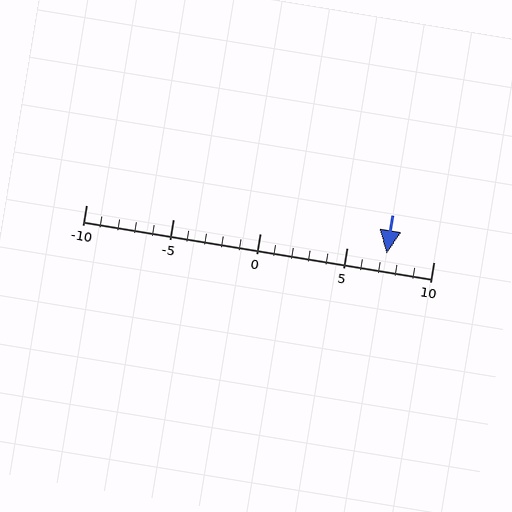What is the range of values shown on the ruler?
The ruler shows values from -10 to 10.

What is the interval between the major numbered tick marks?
The major tick marks are spaced 5 units apart.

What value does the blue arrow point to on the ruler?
The blue arrow points to approximately 7.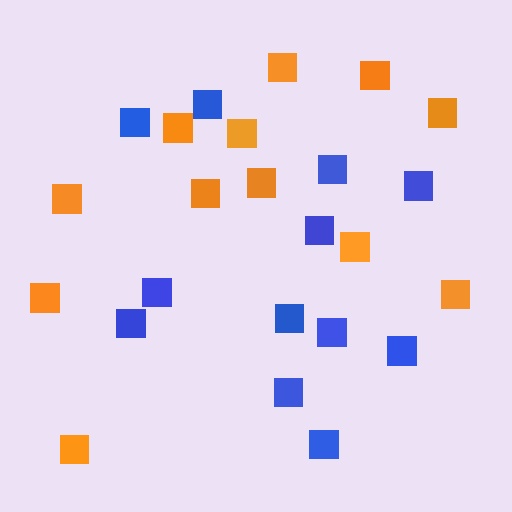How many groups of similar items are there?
There are 2 groups: one group of blue squares (12) and one group of orange squares (12).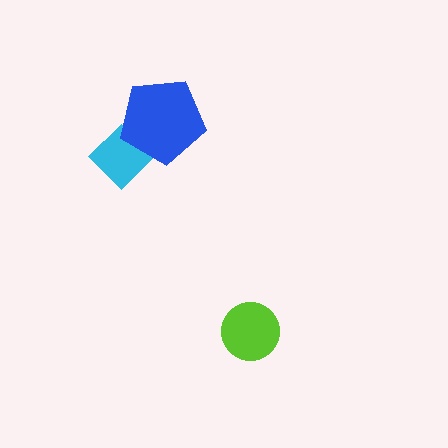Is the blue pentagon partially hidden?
No, no other shape covers it.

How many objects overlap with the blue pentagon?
1 object overlaps with the blue pentagon.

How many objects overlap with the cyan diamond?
1 object overlaps with the cyan diamond.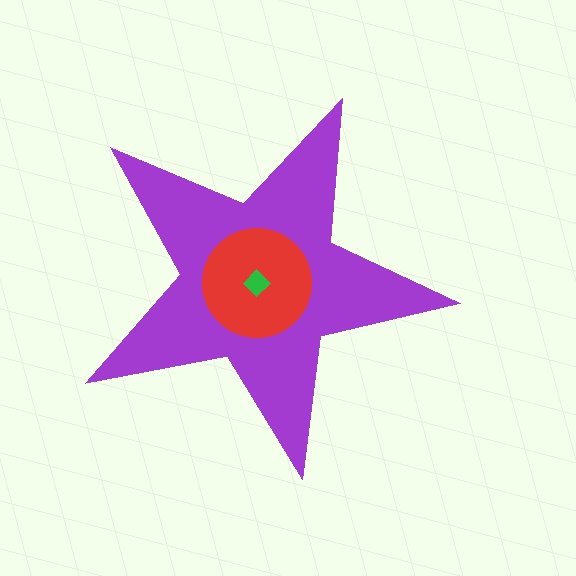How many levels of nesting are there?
3.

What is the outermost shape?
The purple star.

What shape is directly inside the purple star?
The red circle.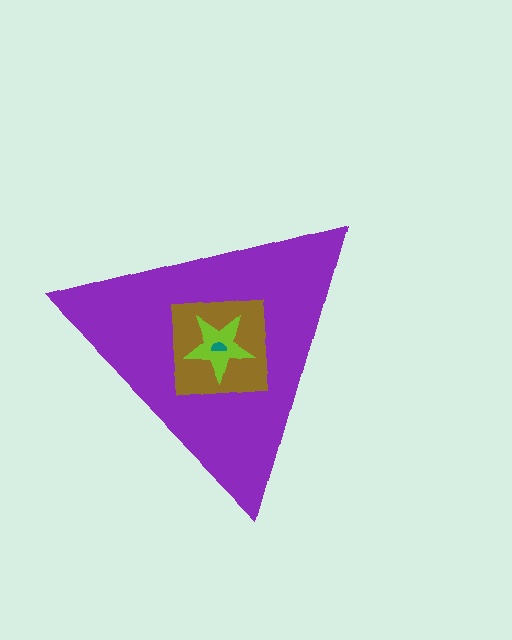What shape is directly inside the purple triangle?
The brown square.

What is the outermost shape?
The purple triangle.